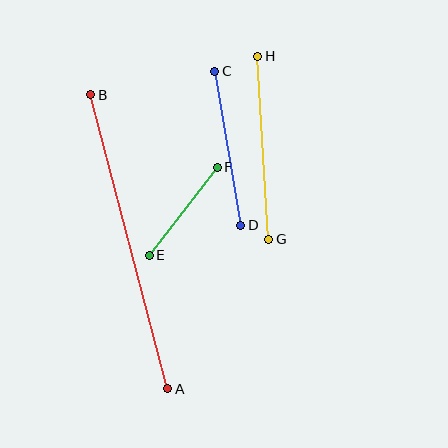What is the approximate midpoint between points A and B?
The midpoint is at approximately (129, 242) pixels.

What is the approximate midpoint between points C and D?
The midpoint is at approximately (228, 148) pixels.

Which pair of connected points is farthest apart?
Points A and B are farthest apart.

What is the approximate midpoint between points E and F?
The midpoint is at approximately (183, 211) pixels.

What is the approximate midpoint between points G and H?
The midpoint is at approximately (263, 148) pixels.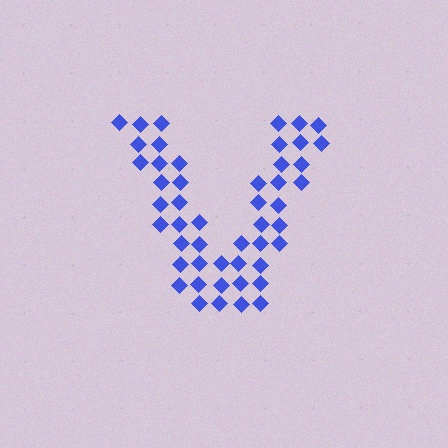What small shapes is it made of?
It is made of small diamonds.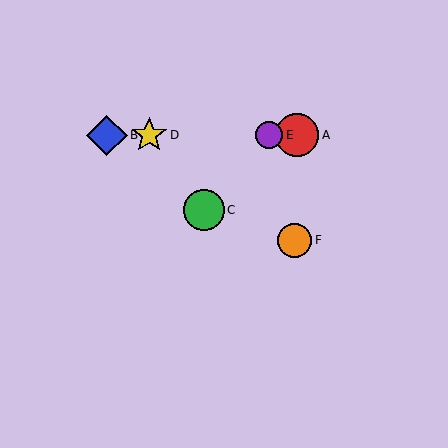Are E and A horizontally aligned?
Yes, both are at y≈135.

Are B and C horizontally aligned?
No, B is at y≈135 and C is at y≈210.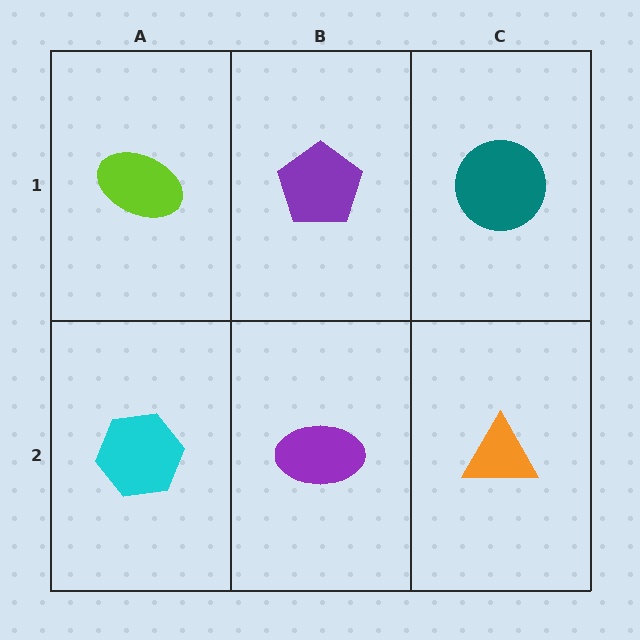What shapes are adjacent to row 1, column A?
A cyan hexagon (row 2, column A), a purple pentagon (row 1, column B).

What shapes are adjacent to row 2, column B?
A purple pentagon (row 1, column B), a cyan hexagon (row 2, column A), an orange triangle (row 2, column C).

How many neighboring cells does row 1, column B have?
3.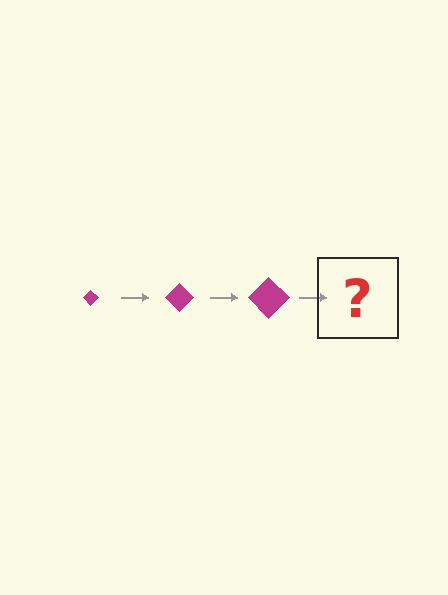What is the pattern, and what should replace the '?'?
The pattern is that the diamond gets progressively larger each step. The '?' should be a magenta diamond, larger than the previous one.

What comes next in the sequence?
The next element should be a magenta diamond, larger than the previous one.